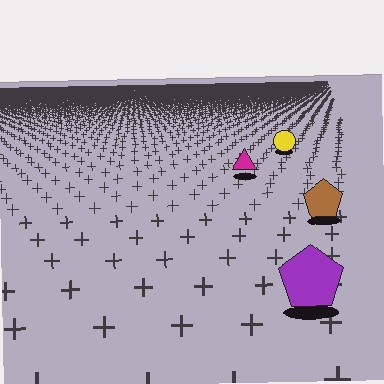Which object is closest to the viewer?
The purple pentagon is closest. The texture marks near it are larger and more spread out.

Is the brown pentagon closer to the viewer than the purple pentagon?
No. The purple pentagon is closer — you can tell from the texture gradient: the ground texture is coarser near it.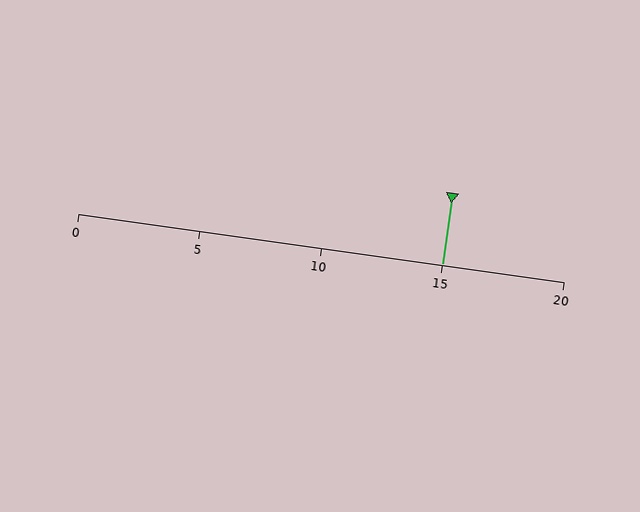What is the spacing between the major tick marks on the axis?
The major ticks are spaced 5 apart.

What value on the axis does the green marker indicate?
The marker indicates approximately 15.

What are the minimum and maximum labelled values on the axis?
The axis runs from 0 to 20.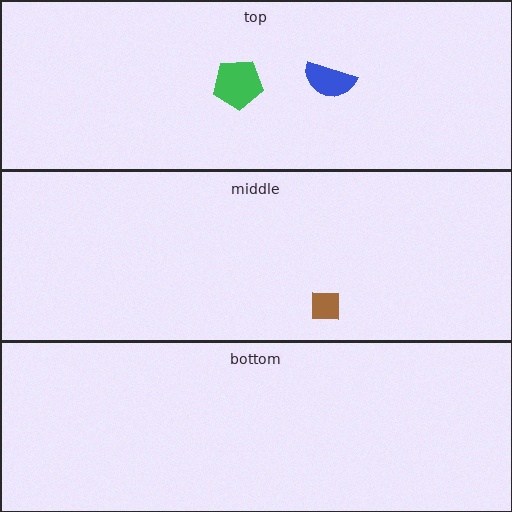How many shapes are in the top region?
2.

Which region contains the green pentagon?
The top region.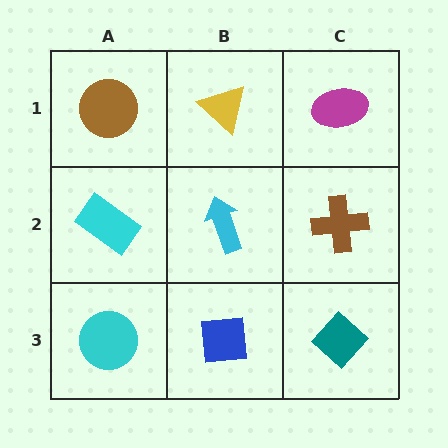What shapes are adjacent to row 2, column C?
A magenta ellipse (row 1, column C), a teal diamond (row 3, column C), a cyan arrow (row 2, column B).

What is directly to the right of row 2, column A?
A cyan arrow.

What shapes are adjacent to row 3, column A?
A cyan rectangle (row 2, column A), a blue square (row 3, column B).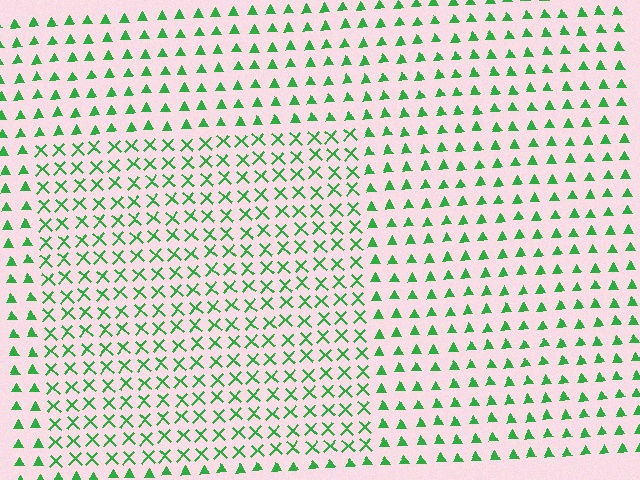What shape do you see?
I see a rectangle.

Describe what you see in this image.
The image is filled with small green elements arranged in a uniform grid. A rectangle-shaped region contains X marks, while the surrounding area contains triangles. The boundary is defined purely by the change in element shape.